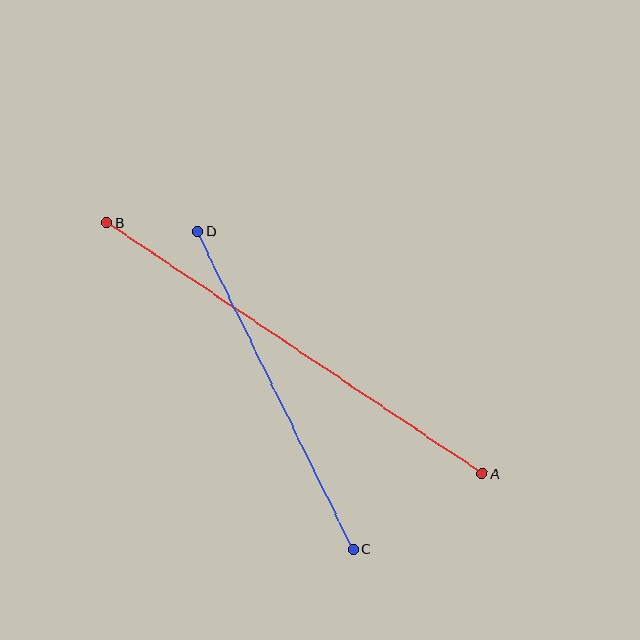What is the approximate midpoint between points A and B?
The midpoint is at approximately (295, 348) pixels.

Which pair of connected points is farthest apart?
Points A and B are farthest apart.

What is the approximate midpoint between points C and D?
The midpoint is at approximately (275, 390) pixels.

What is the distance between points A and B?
The distance is approximately 451 pixels.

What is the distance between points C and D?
The distance is approximately 354 pixels.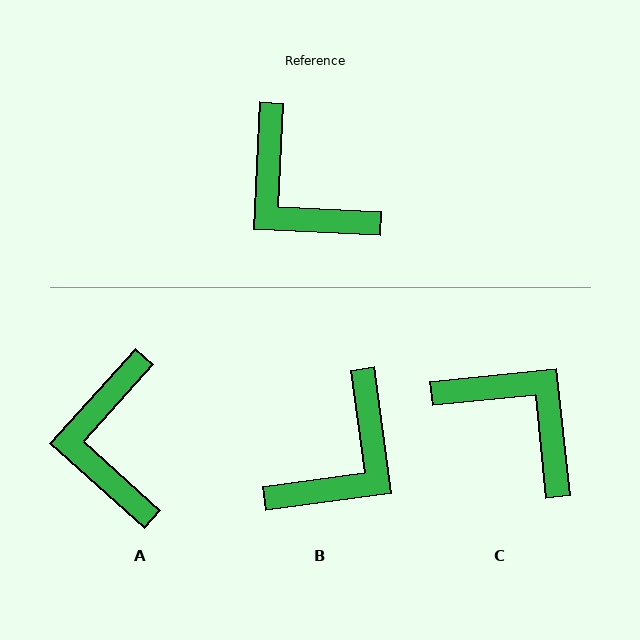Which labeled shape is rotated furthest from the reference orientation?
C, about 171 degrees away.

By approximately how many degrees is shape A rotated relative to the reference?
Approximately 39 degrees clockwise.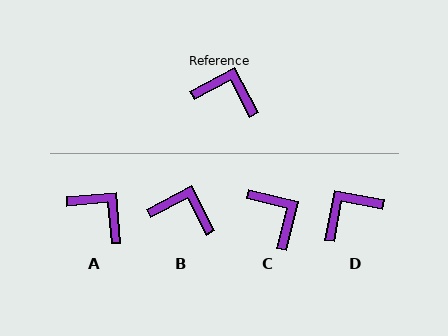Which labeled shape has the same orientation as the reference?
B.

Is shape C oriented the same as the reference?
No, it is off by about 41 degrees.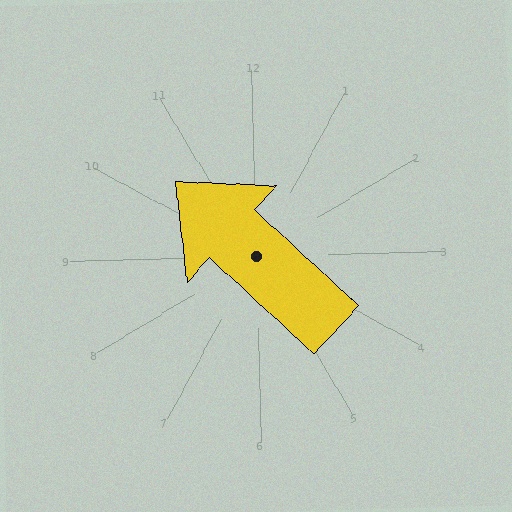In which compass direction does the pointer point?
Northwest.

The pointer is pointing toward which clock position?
Roughly 10 o'clock.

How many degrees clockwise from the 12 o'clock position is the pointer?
Approximately 314 degrees.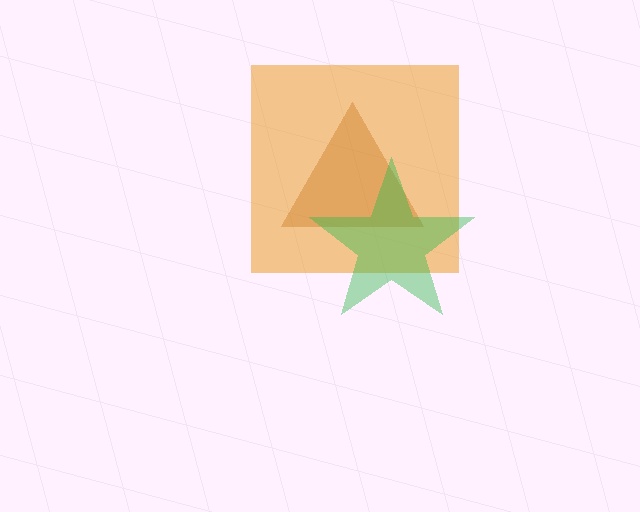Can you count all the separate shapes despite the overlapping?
Yes, there are 3 separate shapes.